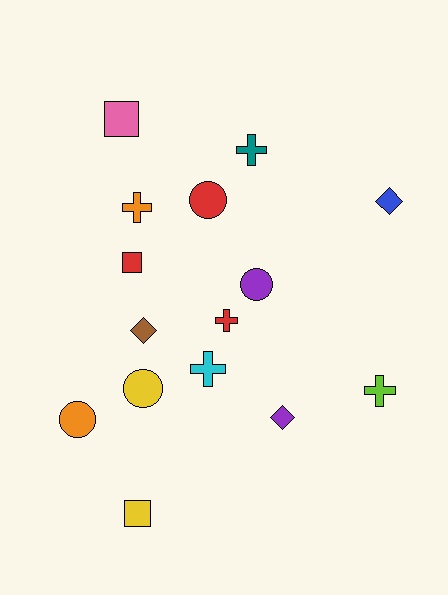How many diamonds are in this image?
There are 3 diamonds.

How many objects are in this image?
There are 15 objects.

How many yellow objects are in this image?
There are 2 yellow objects.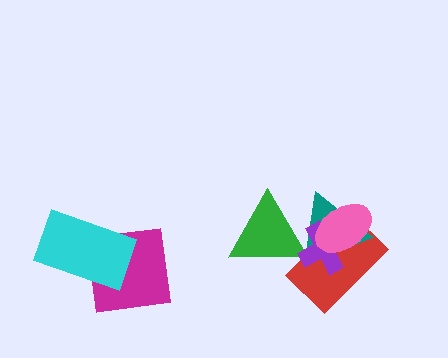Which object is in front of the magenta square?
The cyan rectangle is in front of the magenta square.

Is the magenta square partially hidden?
Yes, it is partially covered by another shape.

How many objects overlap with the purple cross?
4 objects overlap with the purple cross.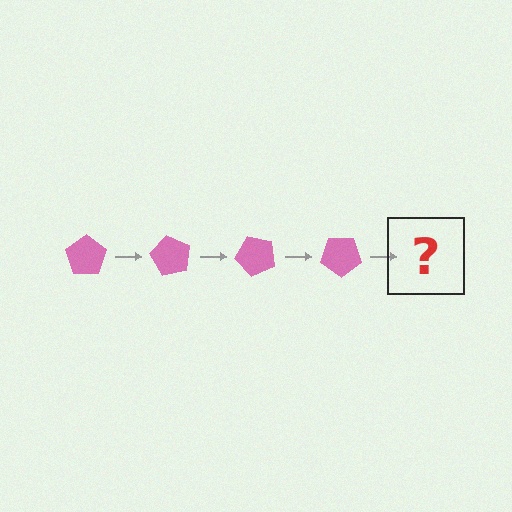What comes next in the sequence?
The next element should be a pink pentagon rotated 240 degrees.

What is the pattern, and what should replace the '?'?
The pattern is that the pentagon rotates 60 degrees each step. The '?' should be a pink pentagon rotated 240 degrees.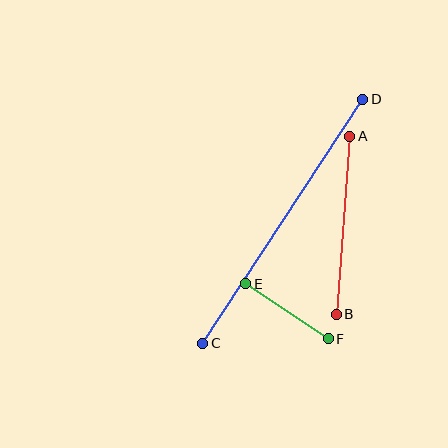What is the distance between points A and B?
The distance is approximately 179 pixels.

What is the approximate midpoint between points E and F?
The midpoint is at approximately (287, 311) pixels.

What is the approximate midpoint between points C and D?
The midpoint is at approximately (283, 221) pixels.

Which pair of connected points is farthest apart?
Points C and D are farthest apart.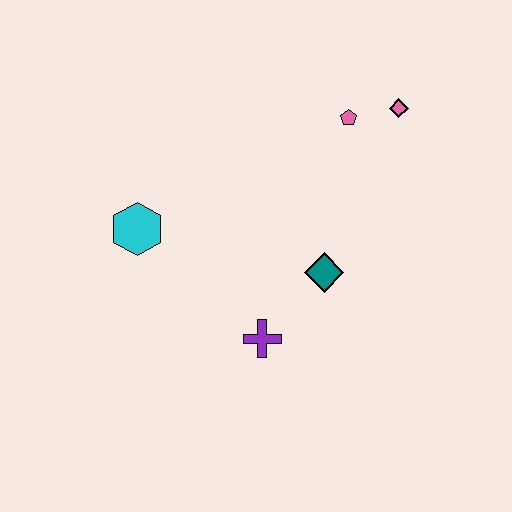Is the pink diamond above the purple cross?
Yes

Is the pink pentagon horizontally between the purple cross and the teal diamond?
No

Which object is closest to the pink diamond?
The pink pentagon is closest to the pink diamond.